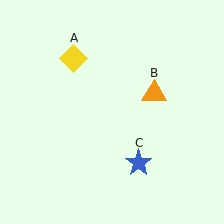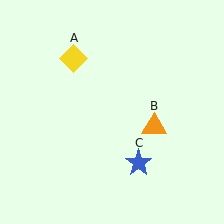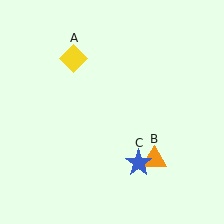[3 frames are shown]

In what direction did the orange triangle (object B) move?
The orange triangle (object B) moved down.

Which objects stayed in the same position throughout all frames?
Yellow diamond (object A) and blue star (object C) remained stationary.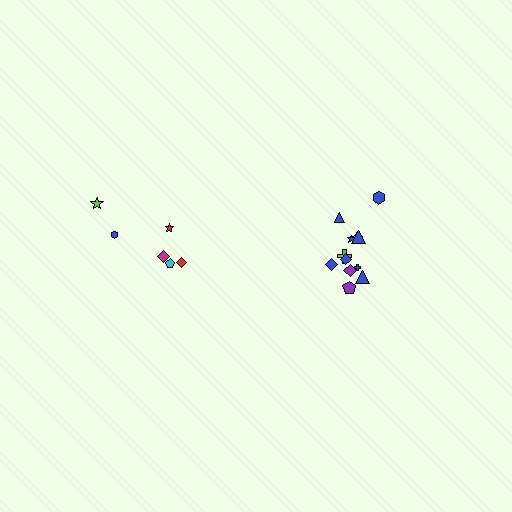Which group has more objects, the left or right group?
The right group.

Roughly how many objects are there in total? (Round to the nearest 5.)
Roughly 20 objects in total.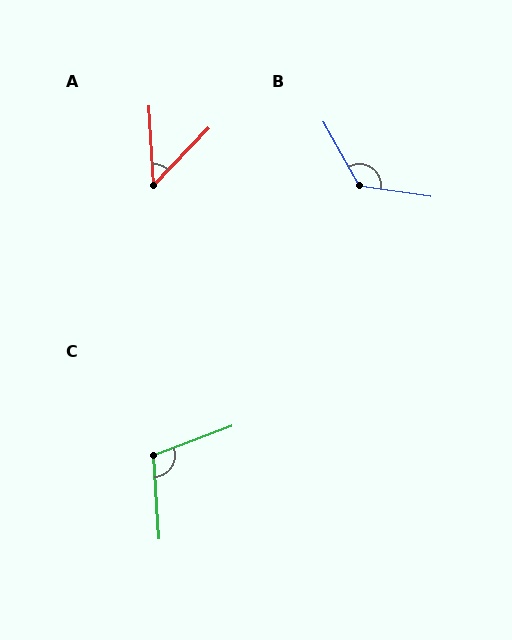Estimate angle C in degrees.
Approximately 107 degrees.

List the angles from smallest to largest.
A (47°), C (107°), B (128°).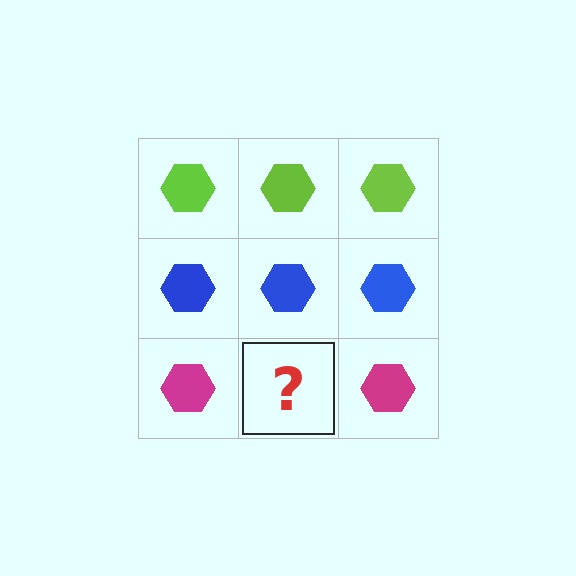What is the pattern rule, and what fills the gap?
The rule is that each row has a consistent color. The gap should be filled with a magenta hexagon.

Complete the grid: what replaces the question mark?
The question mark should be replaced with a magenta hexagon.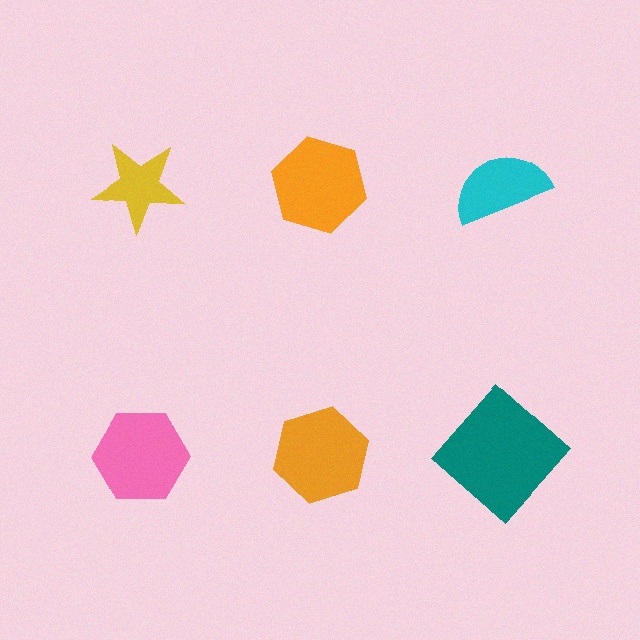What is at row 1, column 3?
A cyan semicircle.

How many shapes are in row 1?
3 shapes.